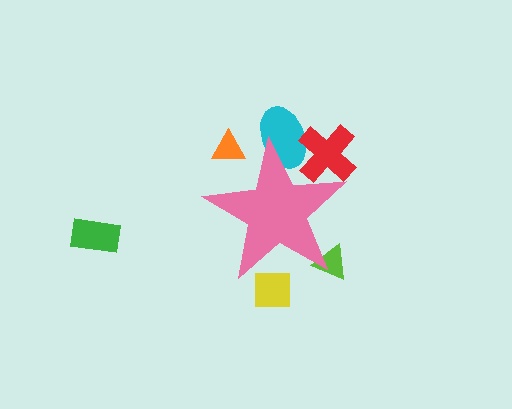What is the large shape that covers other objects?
A pink star.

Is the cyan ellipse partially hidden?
Yes, the cyan ellipse is partially hidden behind the pink star.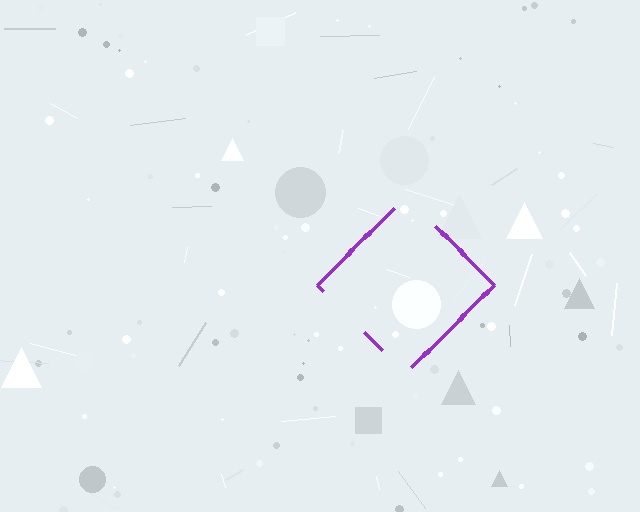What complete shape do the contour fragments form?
The contour fragments form a diamond.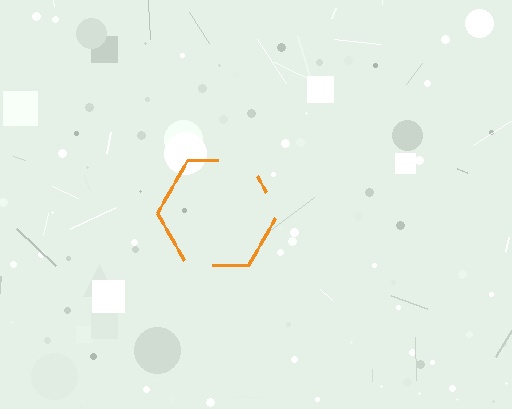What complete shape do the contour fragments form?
The contour fragments form a hexagon.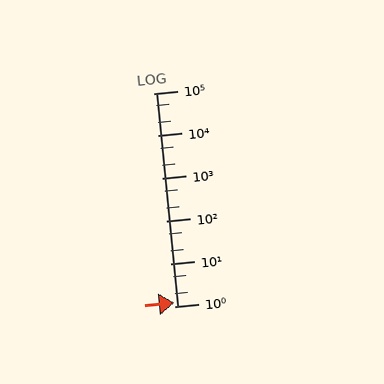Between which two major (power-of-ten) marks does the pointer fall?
The pointer is between 1 and 10.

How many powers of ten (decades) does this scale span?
The scale spans 5 decades, from 1 to 100000.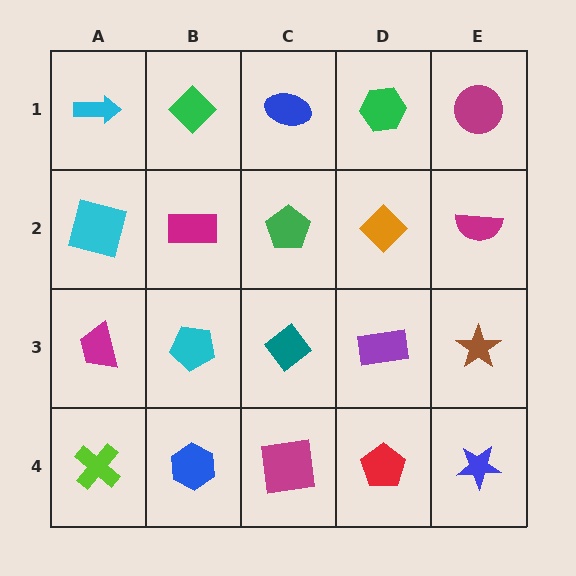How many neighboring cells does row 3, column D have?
4.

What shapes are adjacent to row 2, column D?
A green hexagon (row 1, column D), a purple rectangle (row 3, column D), a green pentagon (row 2, column C), a magenta semicircle (row 2, column E).